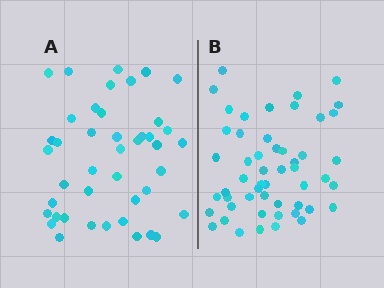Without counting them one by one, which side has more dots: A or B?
Region B (the right region) has more dots.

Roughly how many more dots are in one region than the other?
Region B has roughly 8 or so more dots than region A.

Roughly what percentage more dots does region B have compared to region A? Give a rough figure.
About 20% more.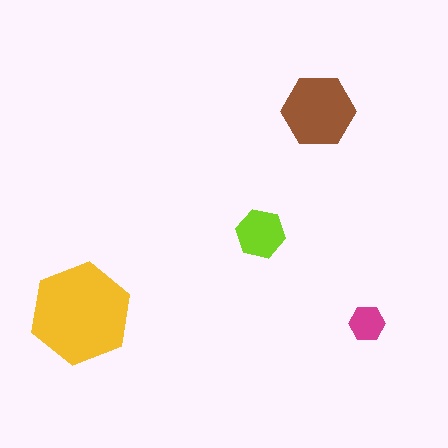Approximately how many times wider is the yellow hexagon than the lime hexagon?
About 2 times wider.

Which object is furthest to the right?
The magenta hexagon is rightmost.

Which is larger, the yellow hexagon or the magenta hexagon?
The yellow one.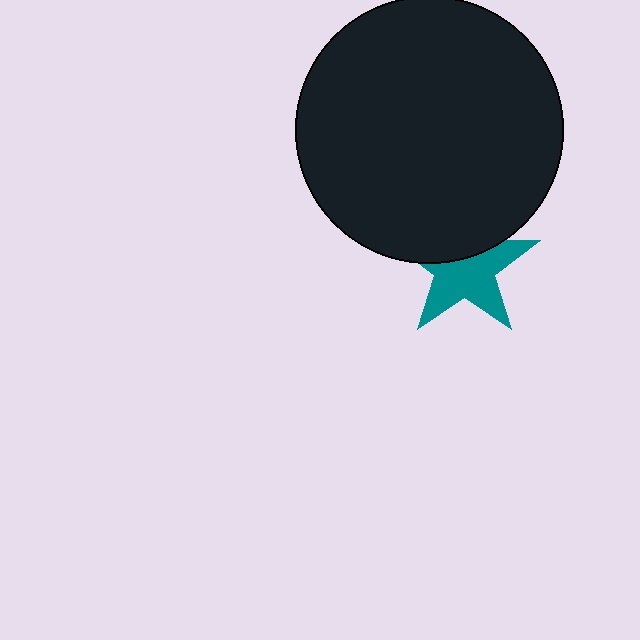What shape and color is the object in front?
The object in front is a black circle.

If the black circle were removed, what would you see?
You would see the complete teal star.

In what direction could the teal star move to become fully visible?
The teal star could move down. That would shift it out from behind the black circle entirely.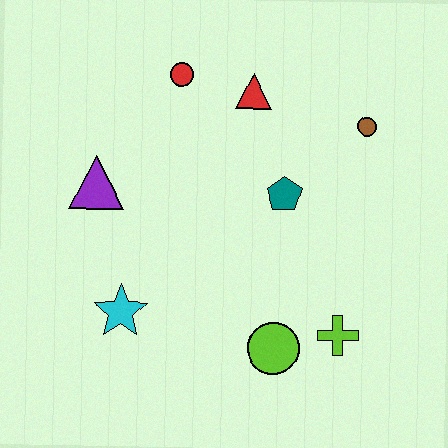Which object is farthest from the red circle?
The lime cross is farthest from the red circle.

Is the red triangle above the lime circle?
Yes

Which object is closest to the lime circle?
The lime cross is closest to the lime circle.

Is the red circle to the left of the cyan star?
No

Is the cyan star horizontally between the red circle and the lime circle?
No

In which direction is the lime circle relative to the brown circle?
The lime circle is below the brown circle.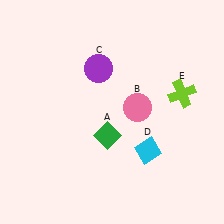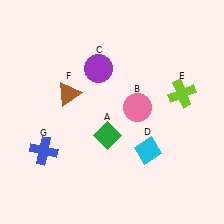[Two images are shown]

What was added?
A brown triangle (F), a blue cross (G) were added in Image 2.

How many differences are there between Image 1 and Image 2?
There are 2 differences between the two images.